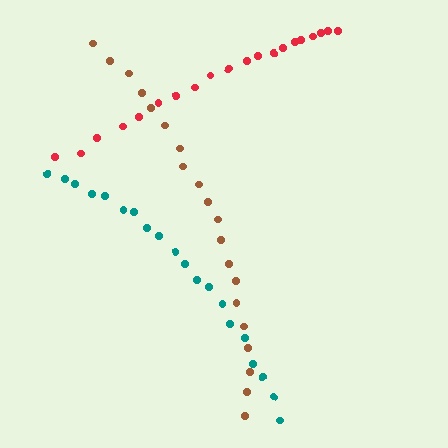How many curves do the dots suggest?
There are 3 distinct paths.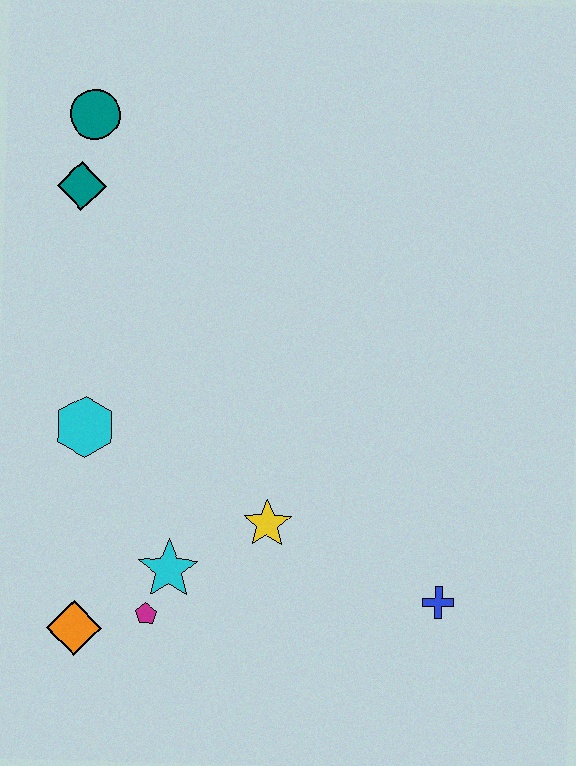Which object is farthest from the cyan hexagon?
The blue cross is farthest from the cyan hexagon.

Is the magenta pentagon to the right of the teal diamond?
Yes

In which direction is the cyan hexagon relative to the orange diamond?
The cyan hexagon is above the orange diamond.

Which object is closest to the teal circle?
The teal diamond is closest to the teal circle.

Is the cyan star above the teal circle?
No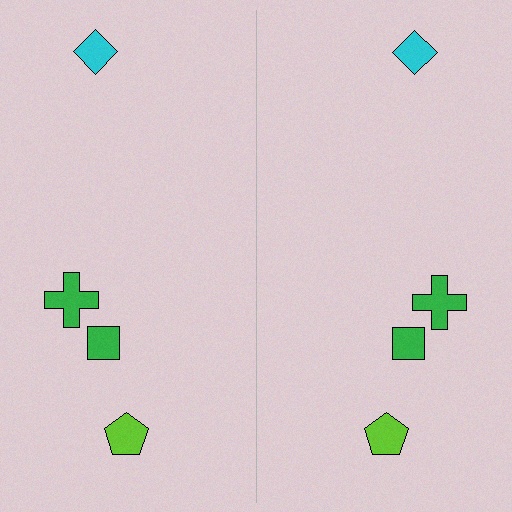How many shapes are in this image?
There are 8 shapes in this image.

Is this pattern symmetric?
Yes, this pattern has bilateral (reflection) symmetry.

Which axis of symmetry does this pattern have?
The pattern has a vertical axis of symmetry running through the center of the image.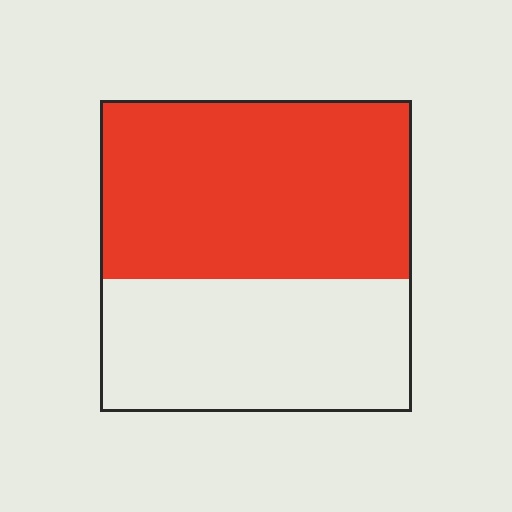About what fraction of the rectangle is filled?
About three fifths (3/5).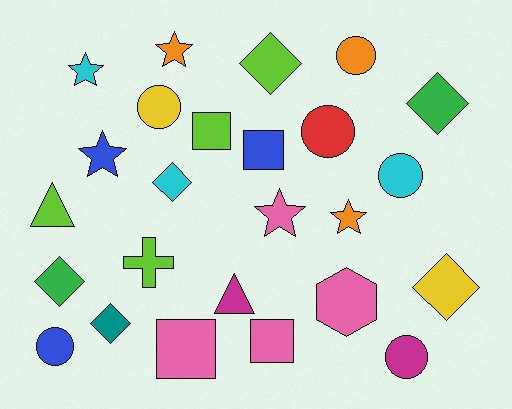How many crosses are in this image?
There is 1 cross.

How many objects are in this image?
There are 25 objects.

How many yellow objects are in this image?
There are 2 yellow objects.